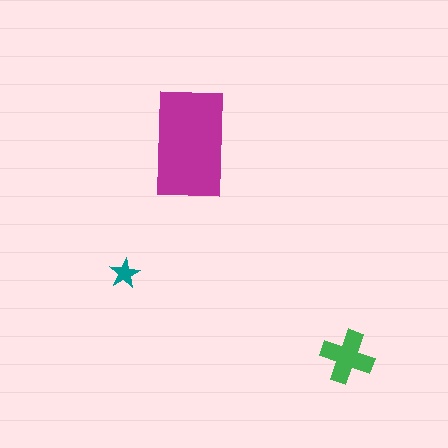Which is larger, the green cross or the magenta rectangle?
The magenta rectangle.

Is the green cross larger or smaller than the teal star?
Larger.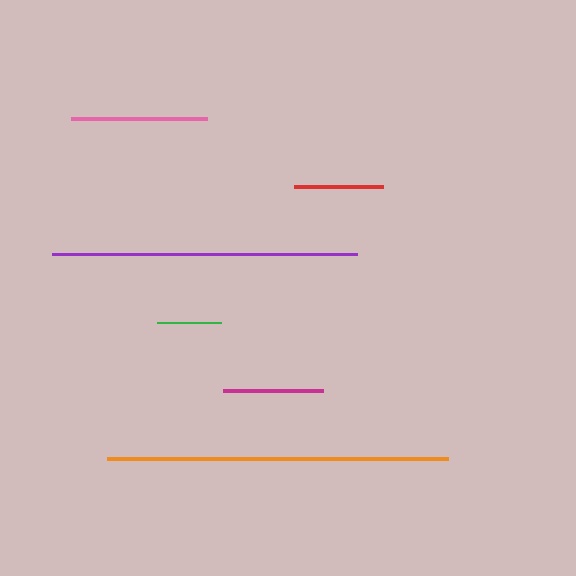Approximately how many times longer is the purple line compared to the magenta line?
The purple line is approximately 3.0 times the length of the magenta line.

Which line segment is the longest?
The orange line is the longest at approximately 341 pixels.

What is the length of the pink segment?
The pink segment is approximately 136 pixels long.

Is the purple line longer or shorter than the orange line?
The orange line is longer than the purple line.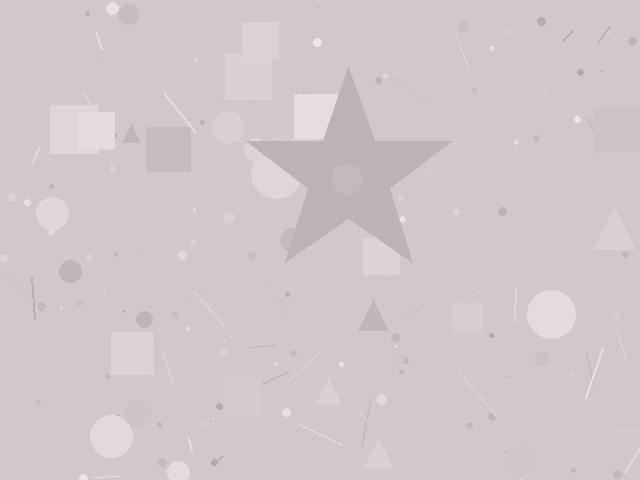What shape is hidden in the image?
A star is hidden in the image.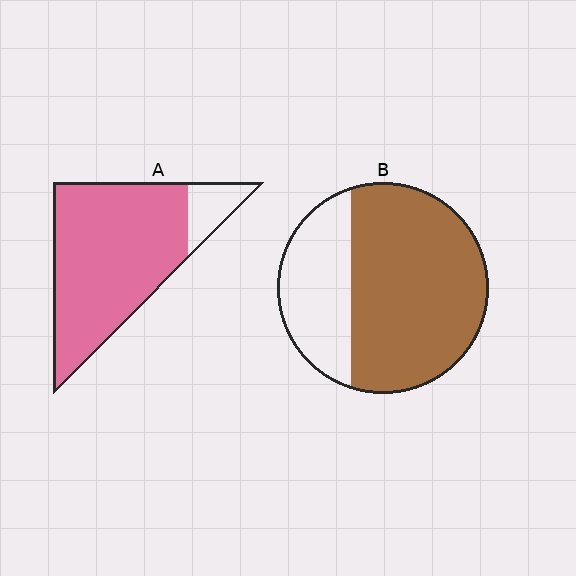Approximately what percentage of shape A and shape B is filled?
A is approximately 85% and B is approximately 70%.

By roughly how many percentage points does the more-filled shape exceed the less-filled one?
By roughly 20 percentage points (A over B).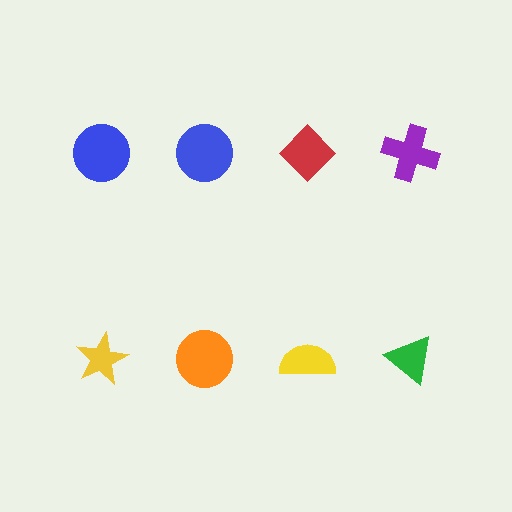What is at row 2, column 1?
A yellow star.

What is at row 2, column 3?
A yellow semicircle.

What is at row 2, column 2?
An orange circle.